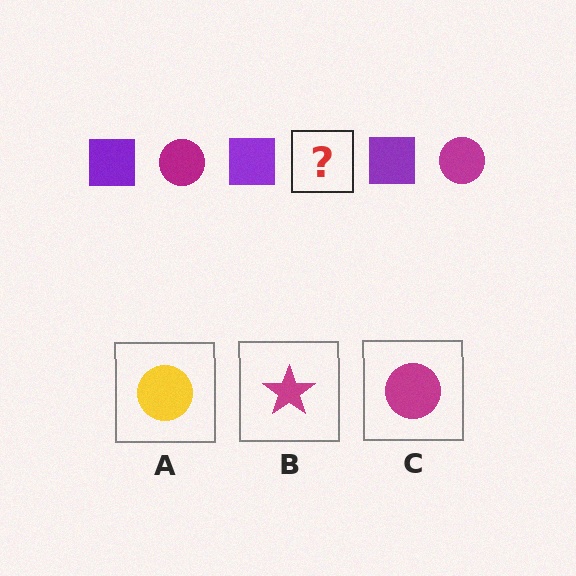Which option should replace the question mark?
Option C.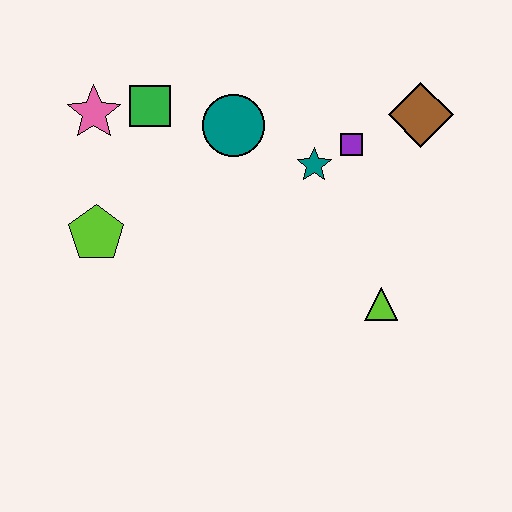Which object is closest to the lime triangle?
The teal star is closest to the lime triangle.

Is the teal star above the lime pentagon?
Yes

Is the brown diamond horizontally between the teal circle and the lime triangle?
No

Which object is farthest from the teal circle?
The lime triangle is farthest from the teal circle.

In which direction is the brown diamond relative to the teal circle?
The brown diamond is to the right of the teal circle.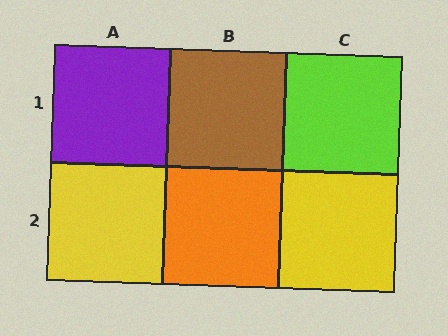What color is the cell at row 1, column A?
Purple.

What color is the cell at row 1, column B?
Brown.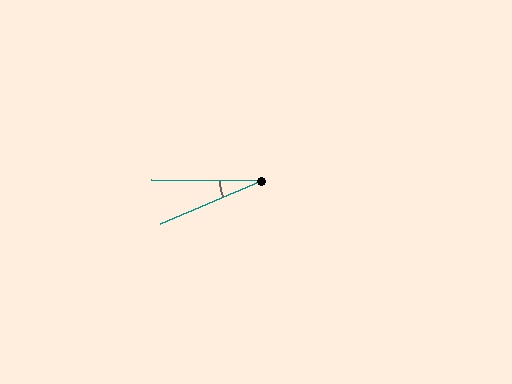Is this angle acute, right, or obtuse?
It is acute.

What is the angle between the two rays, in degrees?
Approximately 24 degrees.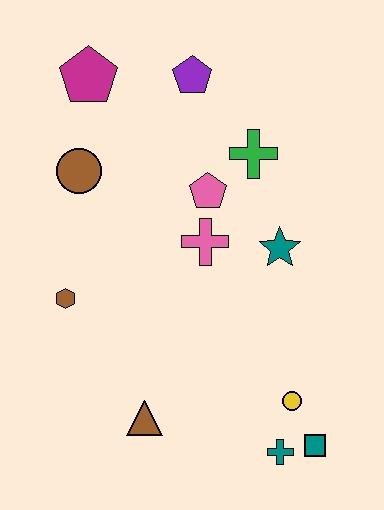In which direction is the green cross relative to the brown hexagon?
The green cross is to the right of the brown hexagon.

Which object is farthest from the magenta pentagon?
The teal square is farthest from the magenta pentagon.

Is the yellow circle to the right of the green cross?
Yes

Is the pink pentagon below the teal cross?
No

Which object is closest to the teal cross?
The teal square is closest to the teal cross.